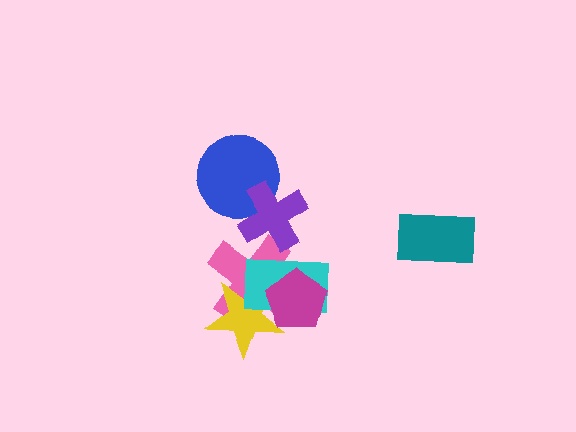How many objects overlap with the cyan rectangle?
3 objects overlap with the cyan rectangle.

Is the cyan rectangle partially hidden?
Yes, it is partially covered by another shape.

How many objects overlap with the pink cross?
4 objects overlap with the pink cross.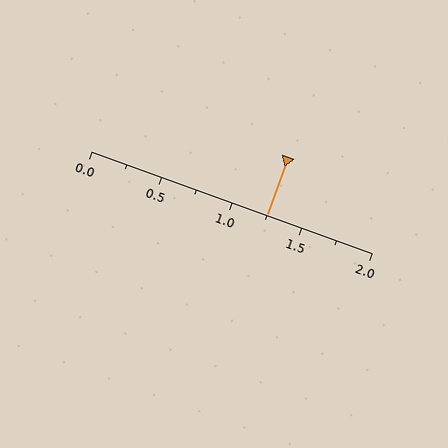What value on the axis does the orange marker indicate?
The marker indicates approximately 1.25.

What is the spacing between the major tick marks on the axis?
The major ticks are spaced 0.5 apart.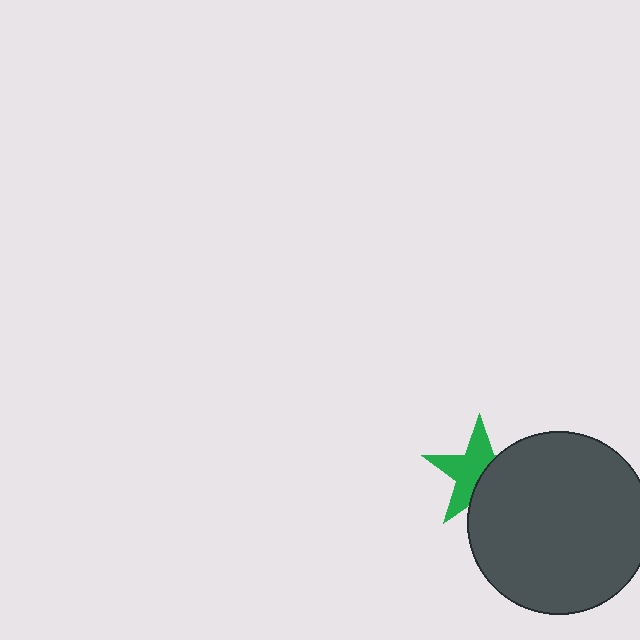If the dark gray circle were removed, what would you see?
You would see the complete green star.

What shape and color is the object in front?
The object in front is a dark gray circle.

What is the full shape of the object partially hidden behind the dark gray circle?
The partially hidden object is a green star.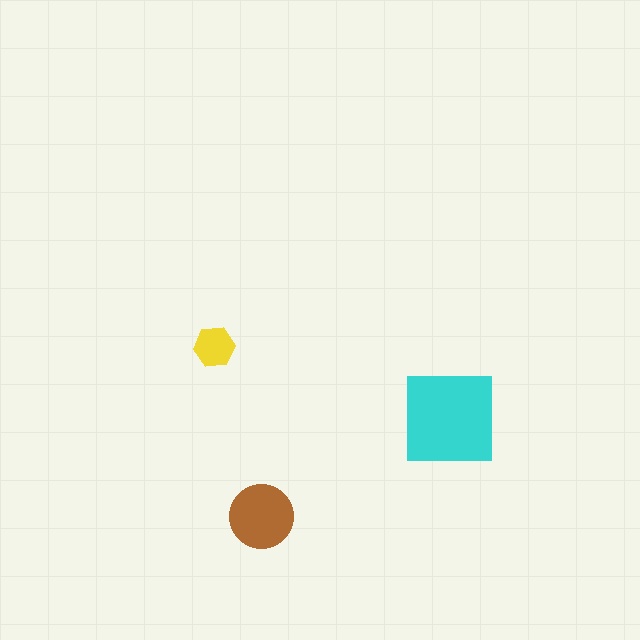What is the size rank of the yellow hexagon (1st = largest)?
3rd.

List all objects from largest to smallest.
The cyan square, the brown circle, the yellow hexagon.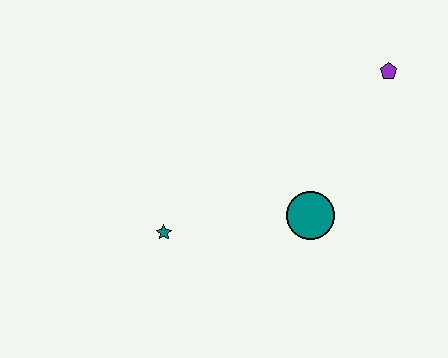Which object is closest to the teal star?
The teal circle is closest to the teal star.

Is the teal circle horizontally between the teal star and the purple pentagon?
Yes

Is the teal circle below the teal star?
No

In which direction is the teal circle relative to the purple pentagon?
The teal circle is below the purple pentagon.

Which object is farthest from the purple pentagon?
The teal star is farthest from the purple pentagon.